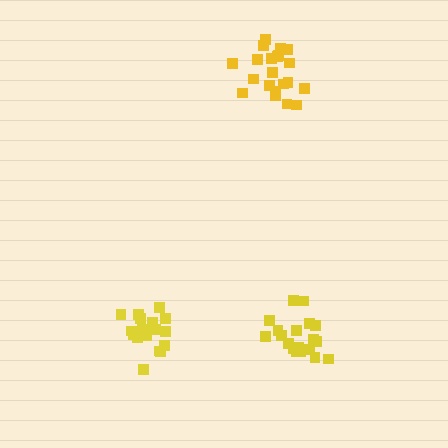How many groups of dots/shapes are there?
There are 3 groups.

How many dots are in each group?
Group 1: 18 dots, Group 2: 21 dots, Group 3: 20 dots (59 total).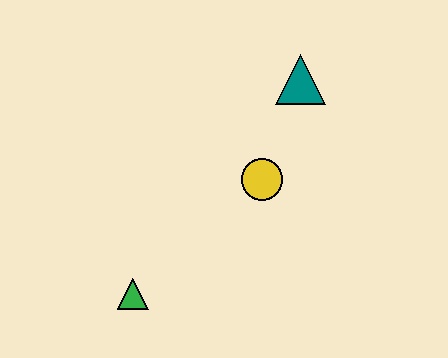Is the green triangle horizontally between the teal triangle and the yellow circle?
No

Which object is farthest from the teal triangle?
The green triangle is farthest from the teal triangle.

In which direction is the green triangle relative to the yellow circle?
The green triangle is to the left of the yellow circle.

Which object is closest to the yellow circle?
The teal triangle is closest to the yellow circle.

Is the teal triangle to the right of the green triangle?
Yes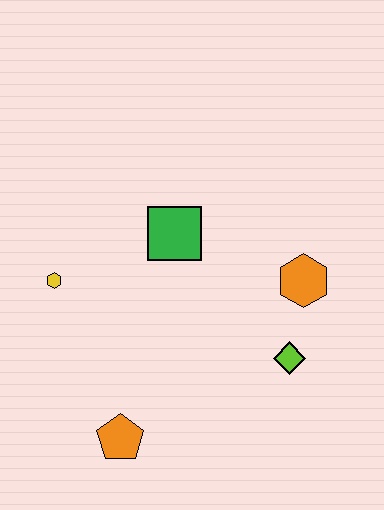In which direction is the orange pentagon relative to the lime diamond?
The orange pentagon is to the left of the lime diamond.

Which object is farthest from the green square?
The orange pentagon is farthest from the green square.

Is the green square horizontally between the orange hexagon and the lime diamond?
No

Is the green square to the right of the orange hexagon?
No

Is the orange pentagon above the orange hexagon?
No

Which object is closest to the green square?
The yellow hexagon is closest to the green square.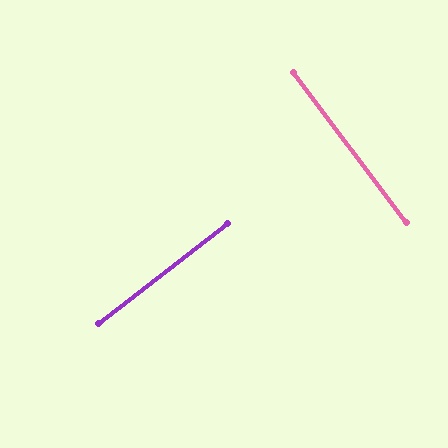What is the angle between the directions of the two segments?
Approximately 90 degrees.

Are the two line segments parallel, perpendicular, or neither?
Perpendicular — they meet at approximately 90°.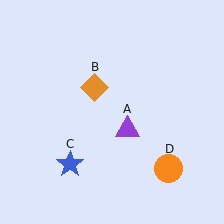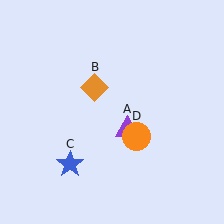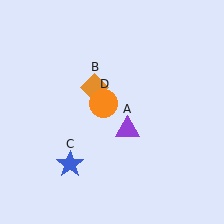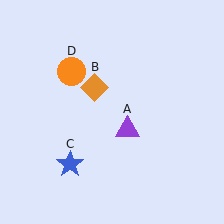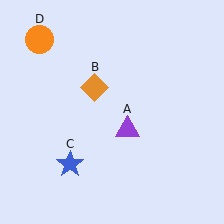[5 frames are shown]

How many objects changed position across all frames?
1 object changed position: orange circle (object D).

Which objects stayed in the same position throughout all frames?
Purple triangle (object A) and orange diamond (object B) and blue star (object C) remained stationary.